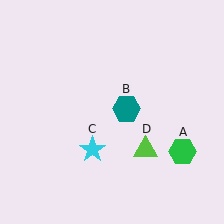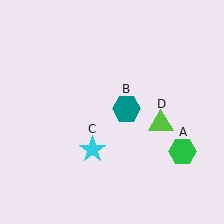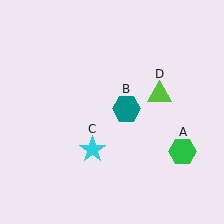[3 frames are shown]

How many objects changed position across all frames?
1 object changed position: lime triangle (object D).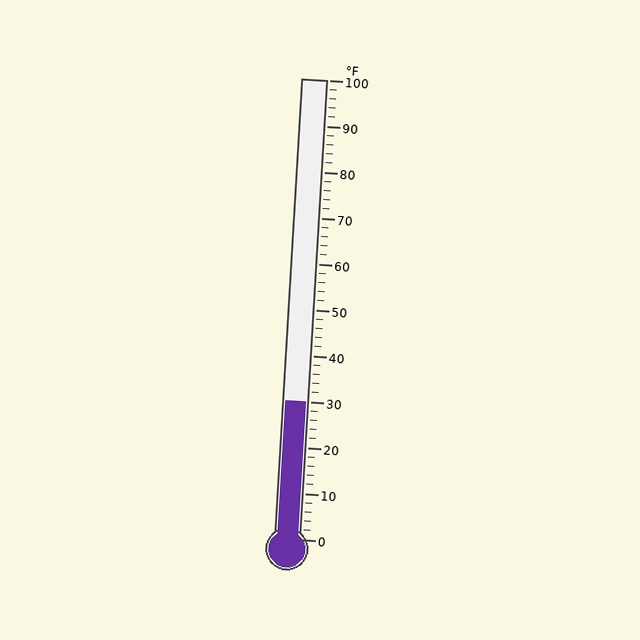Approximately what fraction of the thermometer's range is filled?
The thermometer is filled to approximately 30% of its range.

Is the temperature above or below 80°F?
The temperature is below 80°F.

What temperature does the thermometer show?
The thermometer shows approximately 30°F.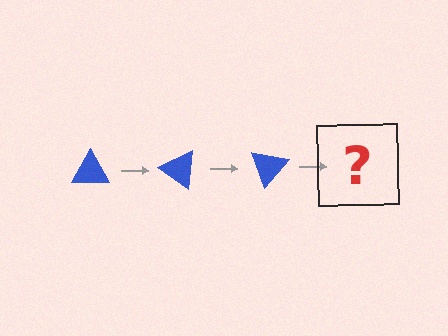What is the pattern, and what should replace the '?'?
The pattern is that the triangle rotates 35 degrees each step. The '?' should be a blue triangle rotated 105 degrees.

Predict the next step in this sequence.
The next step is a blue triangle rotated 105 degrees.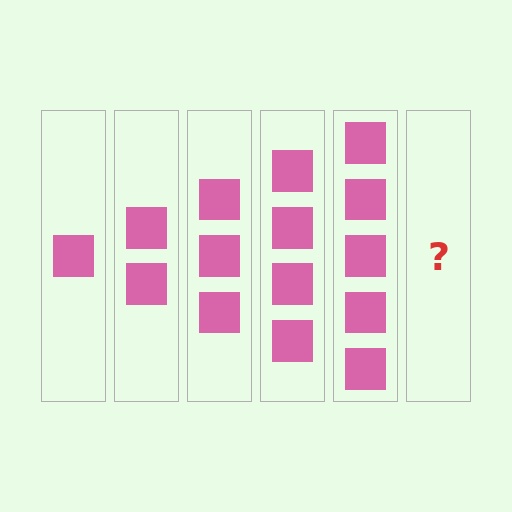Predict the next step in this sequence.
The next step is 6 squares.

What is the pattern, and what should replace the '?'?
The pattern is that each step adds one more square. The '?' should be 6 squares.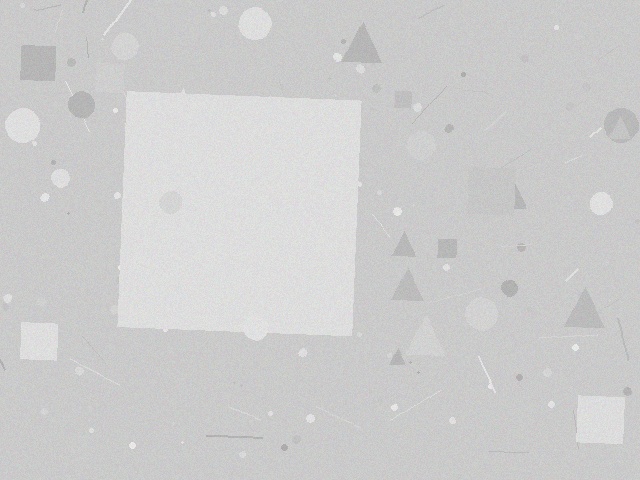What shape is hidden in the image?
A square is hidden in the image.